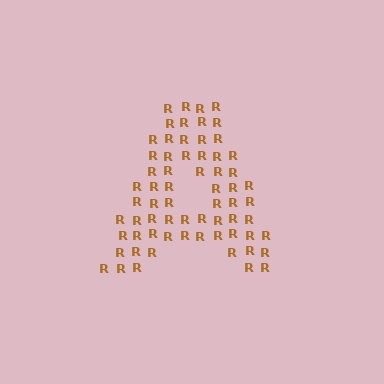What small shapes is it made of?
It is made of small letter R's.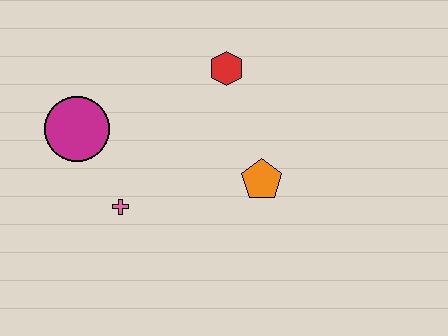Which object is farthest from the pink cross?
The red hexagon is farthest from the pink cross.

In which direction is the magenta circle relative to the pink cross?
The magenta circle is above the pink cross.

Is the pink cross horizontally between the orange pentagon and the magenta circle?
Yes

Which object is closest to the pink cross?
The magenta circle is closest to the pink cross.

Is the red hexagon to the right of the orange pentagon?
No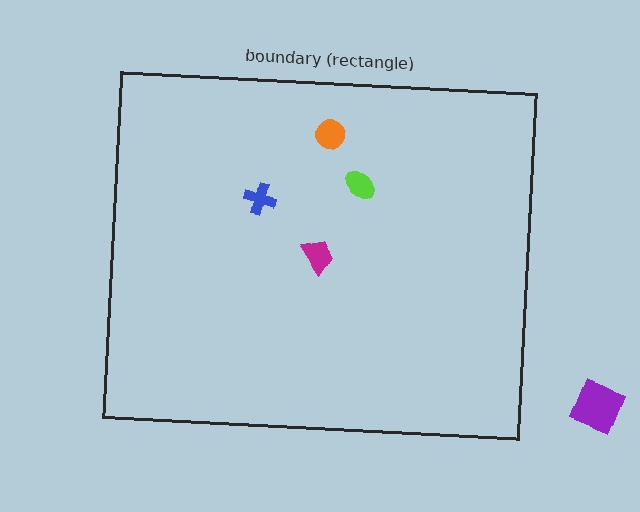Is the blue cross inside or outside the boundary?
Inside.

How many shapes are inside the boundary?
4 inside, 1 outside.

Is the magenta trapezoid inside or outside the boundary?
Inside.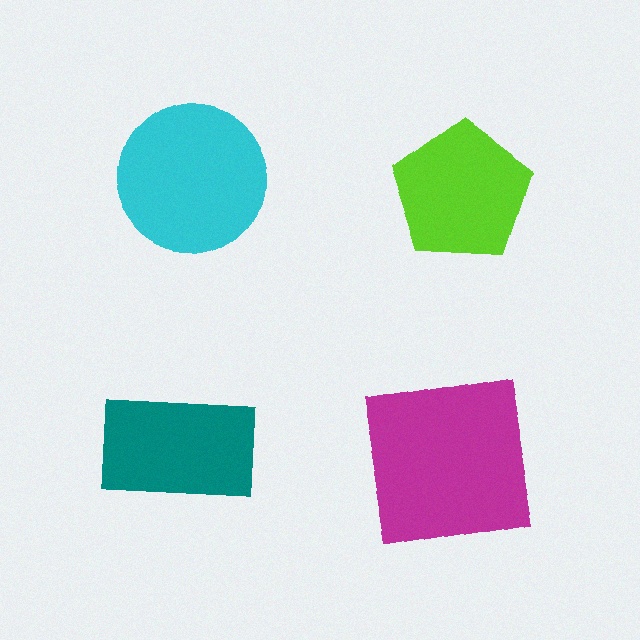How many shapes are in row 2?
2 shapes.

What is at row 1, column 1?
A cyan circle.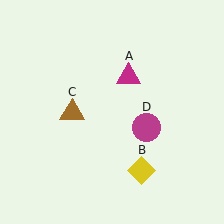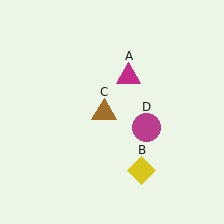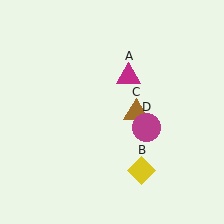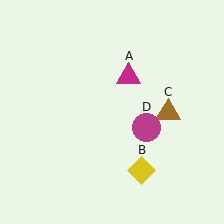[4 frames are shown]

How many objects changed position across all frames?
1 object changed position: brown triangle (object C).